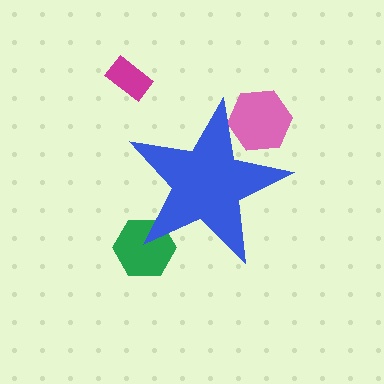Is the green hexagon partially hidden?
Yes, the green hexagon is partially hidden behind the blue star.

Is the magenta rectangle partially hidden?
No, the magenta rectangle is fully visible.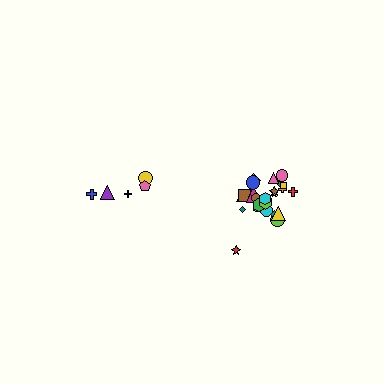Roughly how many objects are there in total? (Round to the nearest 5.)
Roughly 30 objects in total.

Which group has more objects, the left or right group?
The right group.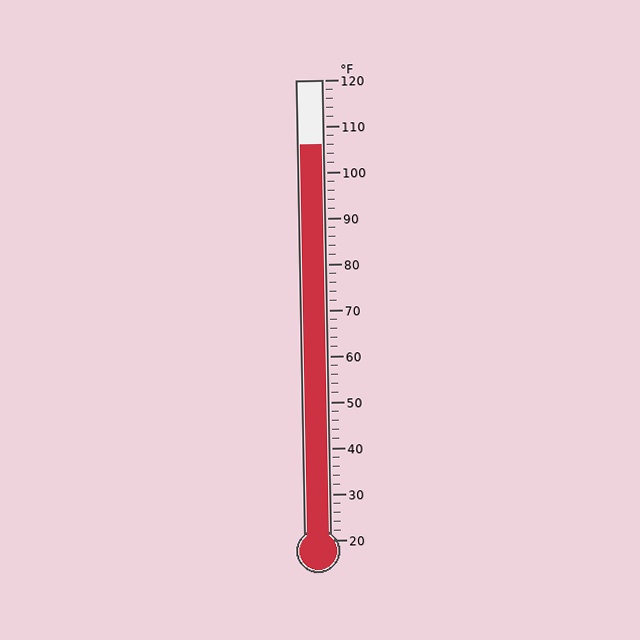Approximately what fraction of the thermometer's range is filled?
The thermometer is filled to approximately 85% of its range.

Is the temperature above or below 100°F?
The temperature is above 100°F.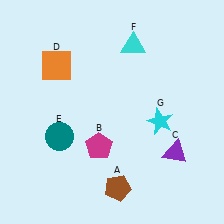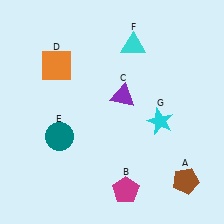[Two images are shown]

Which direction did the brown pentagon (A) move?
The brown pentagon (A) moved right.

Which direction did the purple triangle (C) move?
The purple triangle (C) moved up.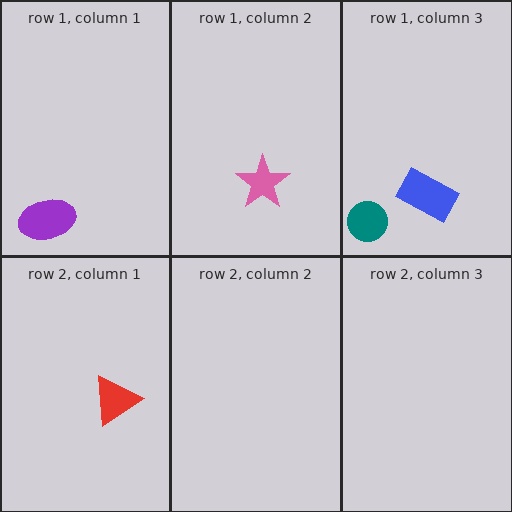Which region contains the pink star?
The row 1, column 2 region.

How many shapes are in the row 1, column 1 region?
1.